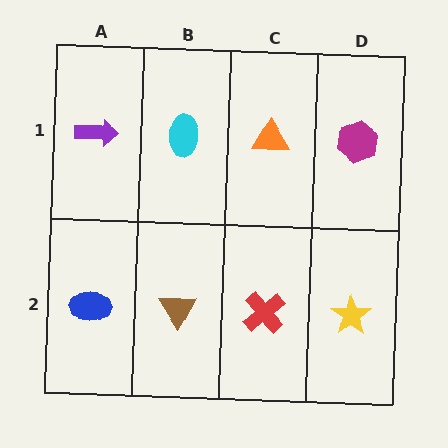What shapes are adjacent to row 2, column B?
A cyan ellipse (row 1, column B), a blue ellipse (row 2, column A), a red cross (row 2, column C).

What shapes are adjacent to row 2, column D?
A magenta hexagon (row 1, column D), a red cross (row 2, column C).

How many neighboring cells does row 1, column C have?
3.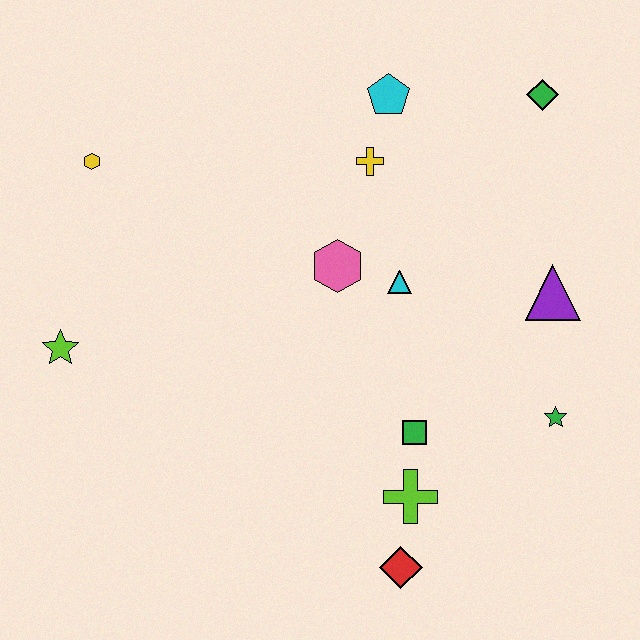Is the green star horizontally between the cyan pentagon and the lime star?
No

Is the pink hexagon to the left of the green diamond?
Yes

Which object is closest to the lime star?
The yellow hexagon is closest to the lime star.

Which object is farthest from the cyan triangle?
The lime star is farthest from the cyan triangle.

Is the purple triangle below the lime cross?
No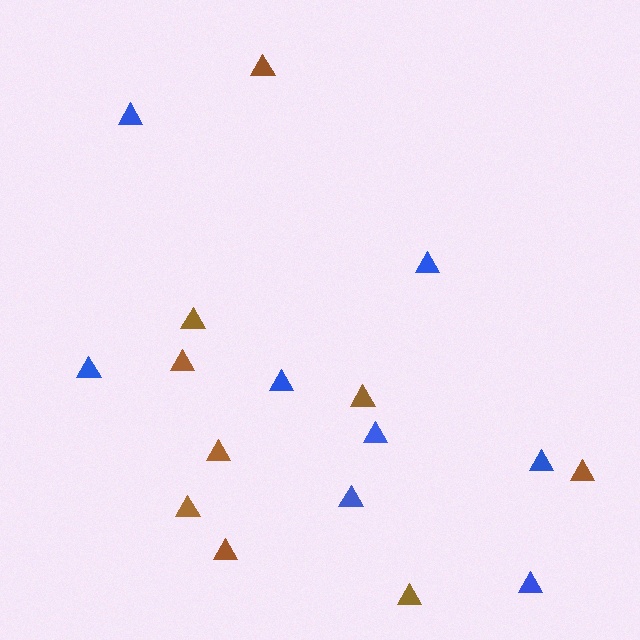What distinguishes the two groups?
There are 2 groups: one group of blue triangles (8) and one group of brown triangles (9).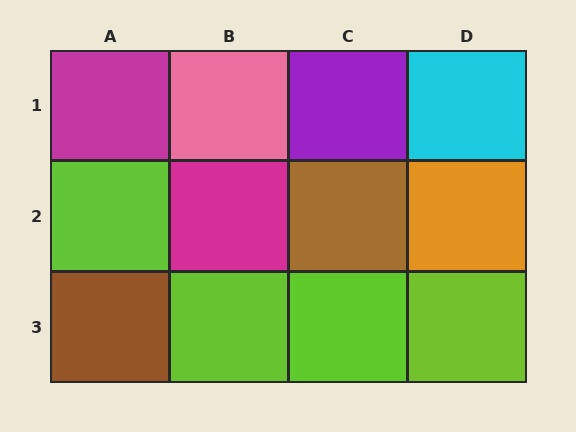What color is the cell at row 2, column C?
Brown.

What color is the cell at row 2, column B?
Magenta.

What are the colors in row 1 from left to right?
Magenta, pink, purple, cyan.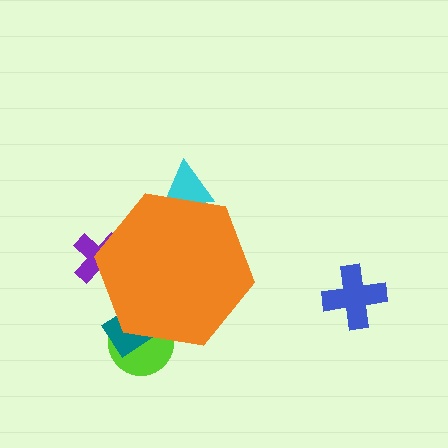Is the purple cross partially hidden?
Yes, the purple cross is partially hidden behind the orange hexagon.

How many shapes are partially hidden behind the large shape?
4 shapes are partially hidden.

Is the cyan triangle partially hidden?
Yes, the cyan triangle is partially hidden behind the orange hexagon.